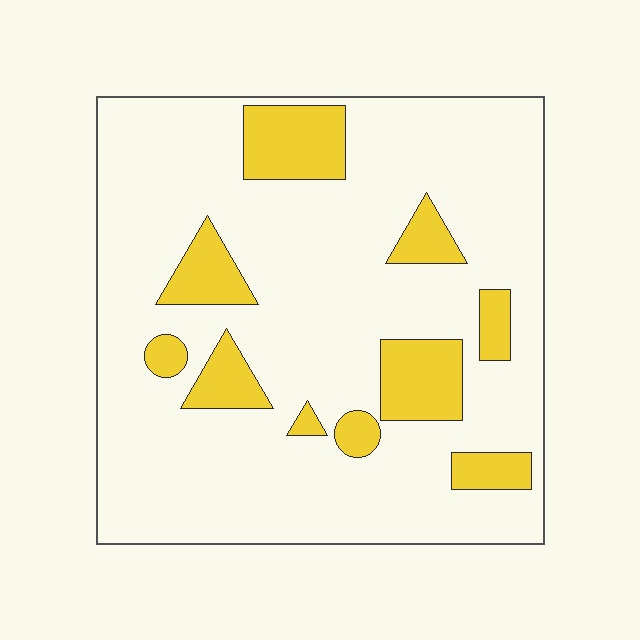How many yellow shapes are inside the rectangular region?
10.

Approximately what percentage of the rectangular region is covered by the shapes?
Approximately 20%.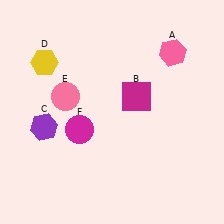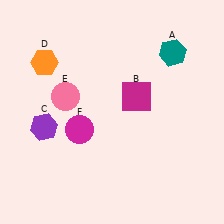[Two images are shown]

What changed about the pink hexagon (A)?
In Image 1, A is pink. In Image 2, it changed to teal.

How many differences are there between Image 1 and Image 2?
There are 2 differences between the two images.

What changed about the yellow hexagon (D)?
In Image 1, D is yellow. In Image 2, it changed to orange.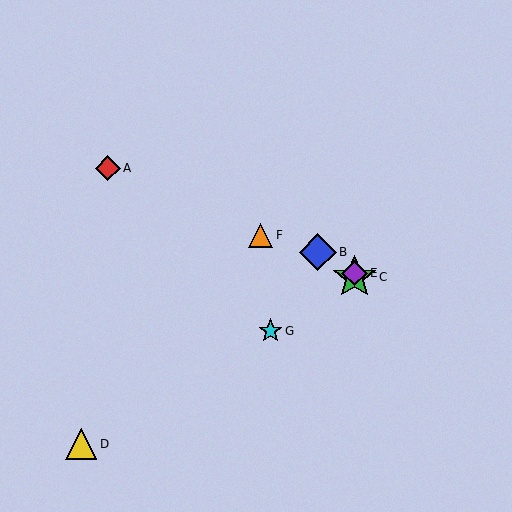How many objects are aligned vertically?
2 objects (C, E) are aligned vertically.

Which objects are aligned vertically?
Objects C, E are aligned vertically.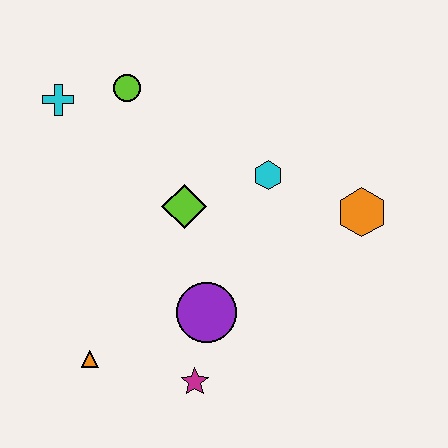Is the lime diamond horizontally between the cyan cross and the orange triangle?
No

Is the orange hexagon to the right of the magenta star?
Yes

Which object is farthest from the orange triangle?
The orange hexagon is farthest from the orange triangle.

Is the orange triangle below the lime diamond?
Yes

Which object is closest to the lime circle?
The cyan cross is closest to the lime circle.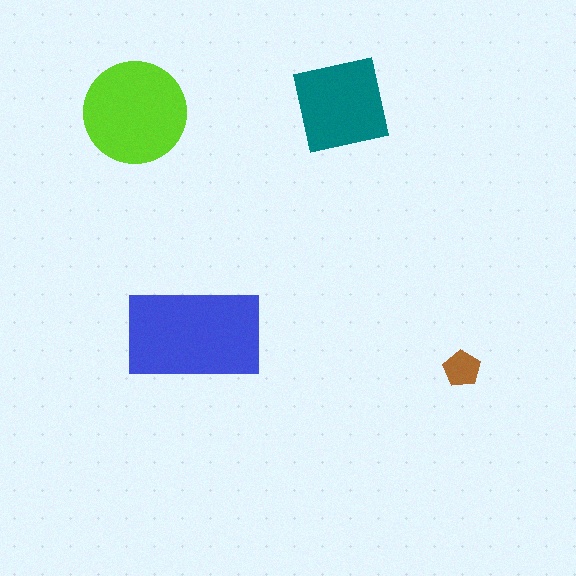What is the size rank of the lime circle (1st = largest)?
2nd.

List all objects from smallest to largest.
The brown pentagon, the teal square, the lime circle, the blue rectangle.